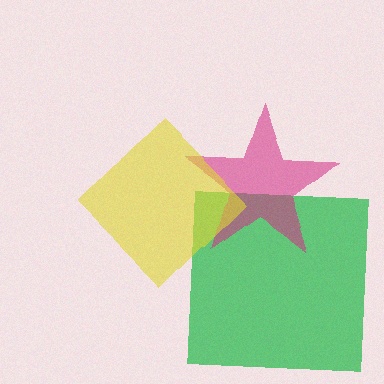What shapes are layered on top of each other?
The layered shapes are: a green square, a magenta star, a yellow diamond.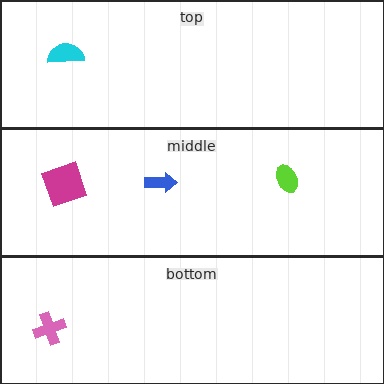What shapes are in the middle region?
The lime ellipse, the blue arrow, the magenta square.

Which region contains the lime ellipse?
The middle region.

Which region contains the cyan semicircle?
The top region.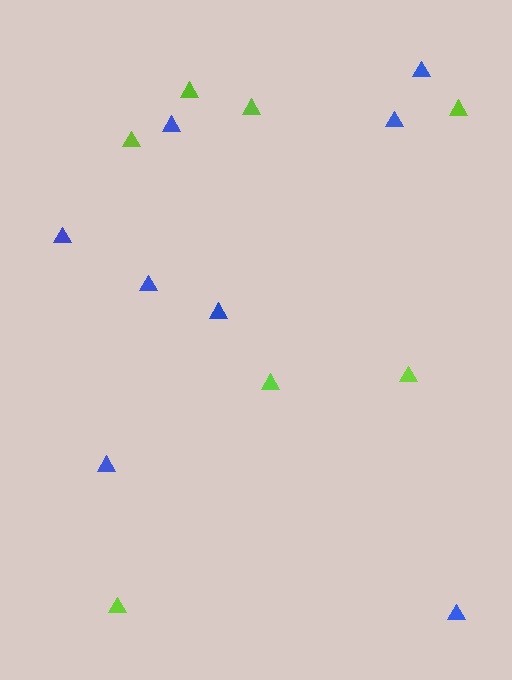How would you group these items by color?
There are 2 groups: one group of lime triangles (7) and one group of blue triangles (8).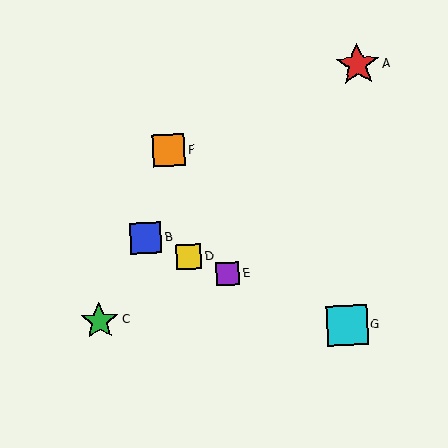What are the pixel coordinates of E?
Object E is at (228, 274).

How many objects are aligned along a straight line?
4 objects (B, D, E, G) are aligned along a straight line.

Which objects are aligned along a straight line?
Objects B, D, E, G are aligned along a straight line.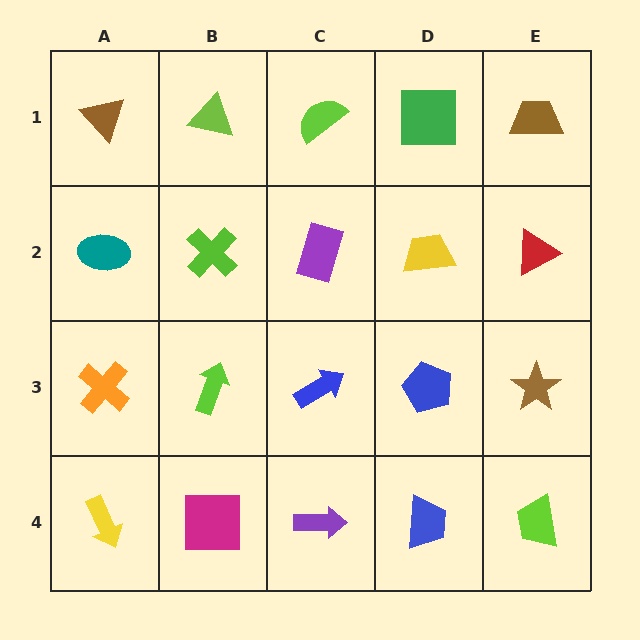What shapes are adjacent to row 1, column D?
A yellow trapezoid (row 2, column D), a lime semicircle (row 1, column C), a brown trapezoid (row 1, column E).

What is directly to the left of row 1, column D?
A lime semicircle.